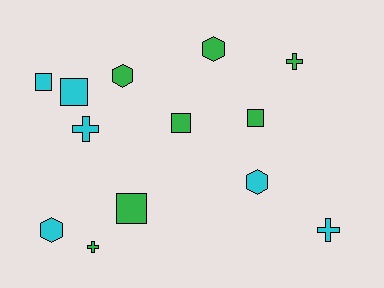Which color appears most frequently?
Green, with 7 objects.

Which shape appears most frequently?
Square, with 5 objects.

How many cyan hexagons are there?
There are 2 cyan hexagons.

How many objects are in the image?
There are 13 objects.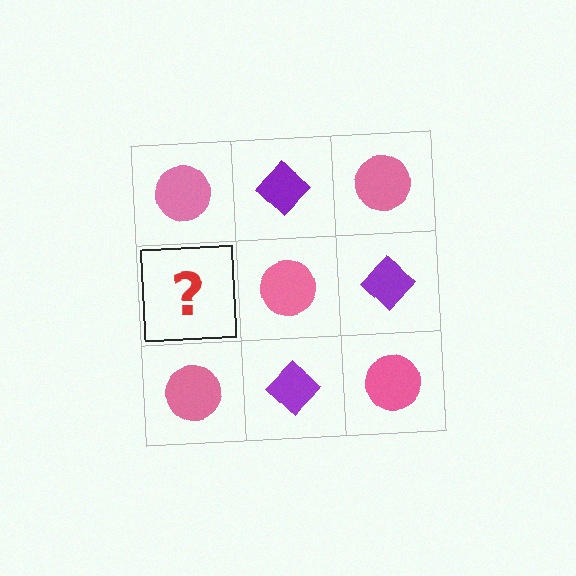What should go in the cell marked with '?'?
The missing cell should contain a purple diamond.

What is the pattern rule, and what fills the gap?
The rule is that it alternates pink circle and purple diamond in a checkerboard pattern. The gap should be filled with a purple diamond.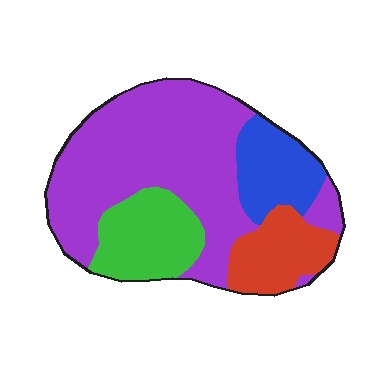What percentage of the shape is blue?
Blue takes up less than a quarter of the shape.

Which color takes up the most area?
Purple, at roughly 55%.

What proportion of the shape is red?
Red covers about 15% of the shape.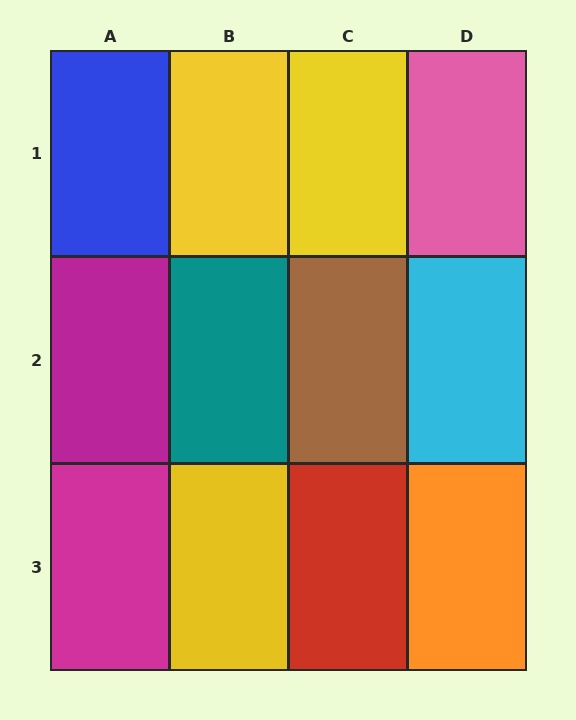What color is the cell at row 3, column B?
Yellow.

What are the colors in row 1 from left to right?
Blue, yellow, yellow, pink.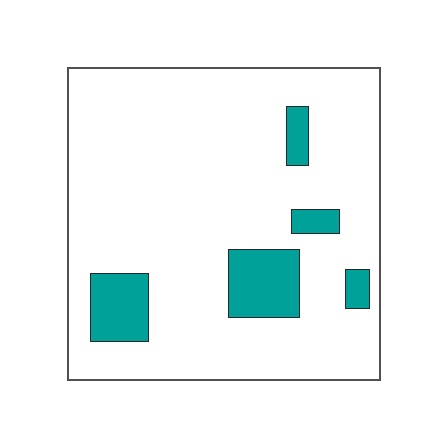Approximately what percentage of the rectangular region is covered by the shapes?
Approximately 15%.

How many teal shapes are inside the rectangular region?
5.